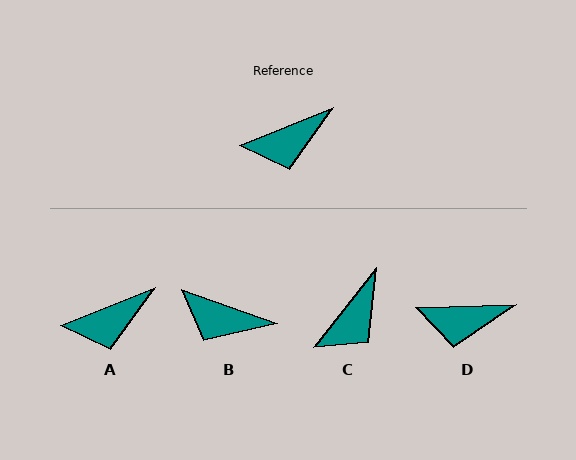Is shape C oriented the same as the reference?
No, it is off by about 30 degrees.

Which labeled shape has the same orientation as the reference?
A.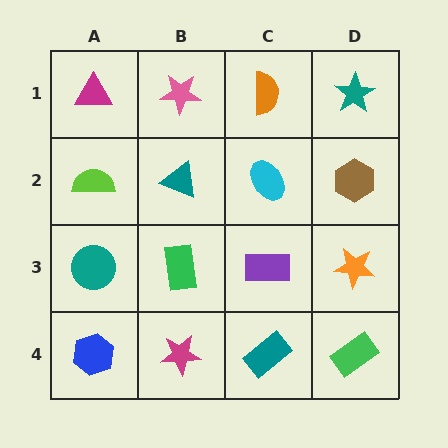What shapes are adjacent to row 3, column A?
A lime semicircle (row 2, column A), a blue hexagon (row 4, column A), a green rectangle (row 3, column B).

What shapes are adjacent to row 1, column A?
A lime semicircle (row 2, column A), a pink star (row 1, column B).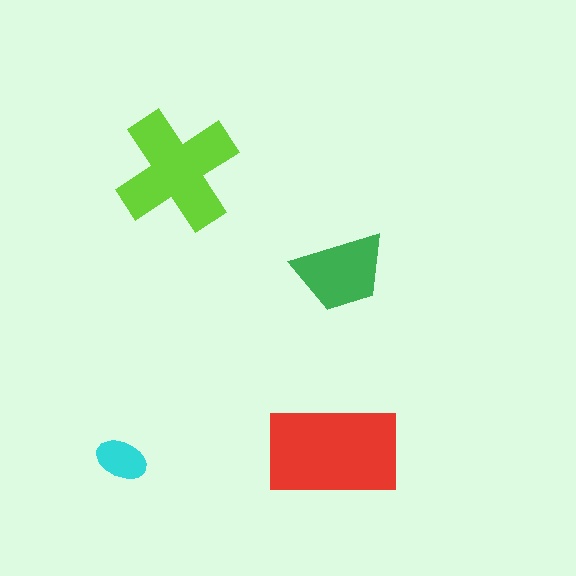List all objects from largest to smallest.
The red rectangle, the lime cross, the green trapezoid, the cyan ellipse.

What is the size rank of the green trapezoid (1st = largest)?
3rd.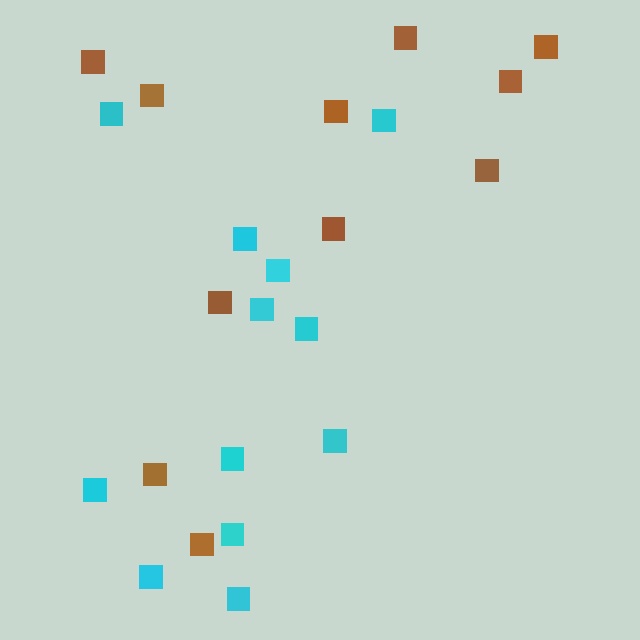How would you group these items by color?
There are 2 groups: one group of brown squares (11) and one group of cyan squares (12).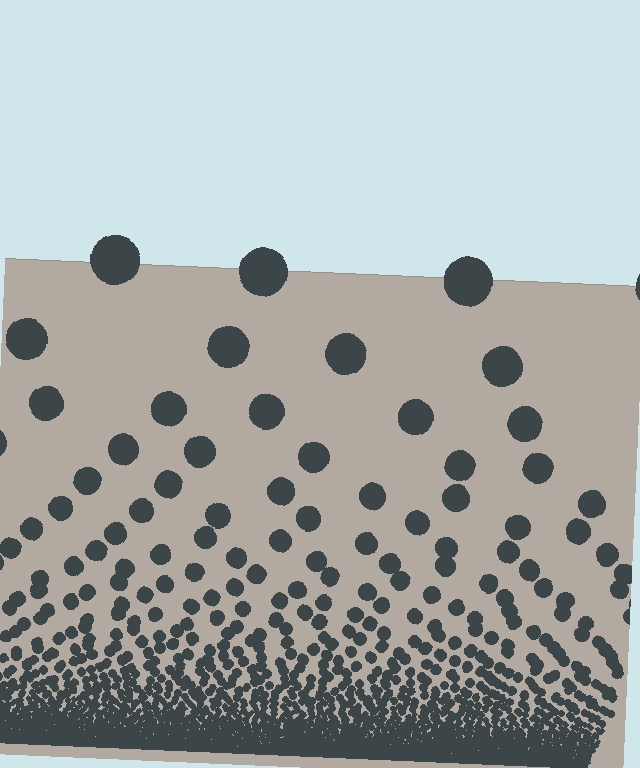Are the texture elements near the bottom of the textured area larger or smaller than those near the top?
Smaller. The gradient is inverted — elements near the bottom are smaller and denser.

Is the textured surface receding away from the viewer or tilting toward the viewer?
The surface appears to tilt toward the viewer. Texture elements get larger and sparser toward the top.